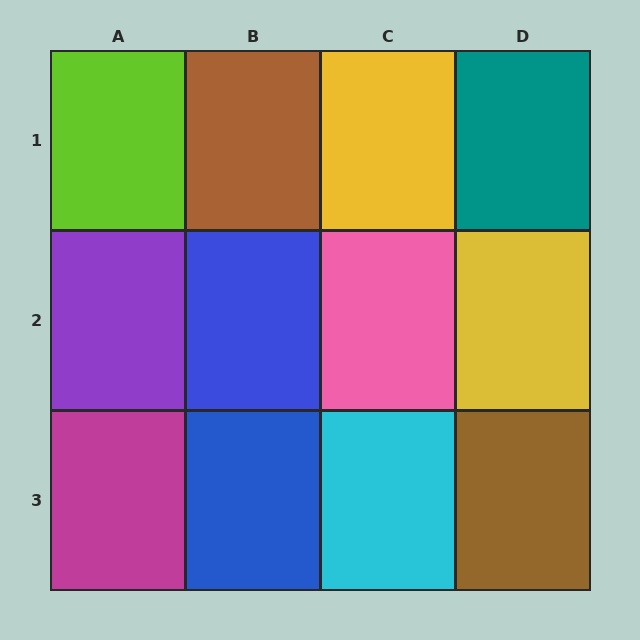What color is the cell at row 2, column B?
Blue.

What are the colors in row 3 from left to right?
Magenta, blue, cyan, brown.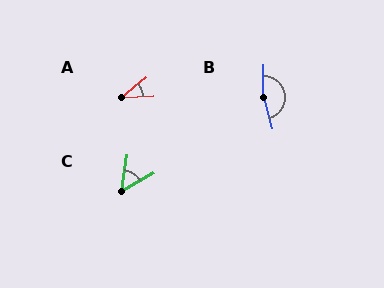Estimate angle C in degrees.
Approximately 52 degrees.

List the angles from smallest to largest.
A (36°), C (52°), B (165°).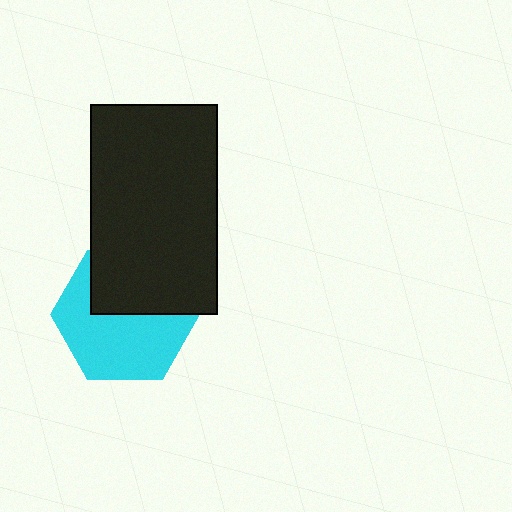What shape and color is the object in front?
The object in front is a black rectangle.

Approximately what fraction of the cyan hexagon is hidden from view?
Roughly 41% of the cyan hexagon is hidden behind the black rectangle.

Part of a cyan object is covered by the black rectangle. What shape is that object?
It is a hexagon.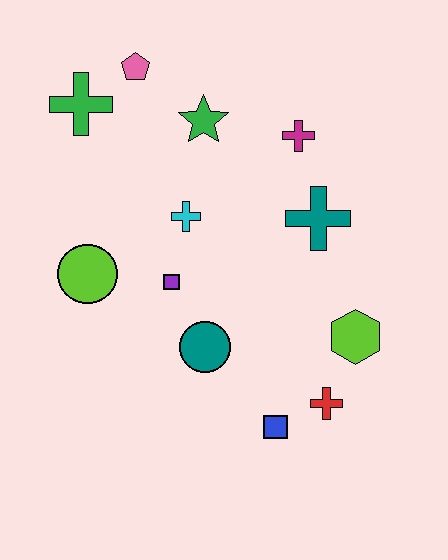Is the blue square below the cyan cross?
Yes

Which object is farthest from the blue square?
The pink pentagon is farthest from the blue square.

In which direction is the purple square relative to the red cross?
The purple square is to the left of the red cross.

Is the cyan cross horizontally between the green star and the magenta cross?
No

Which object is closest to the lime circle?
The purple square is closest to the lime circle.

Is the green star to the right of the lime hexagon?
No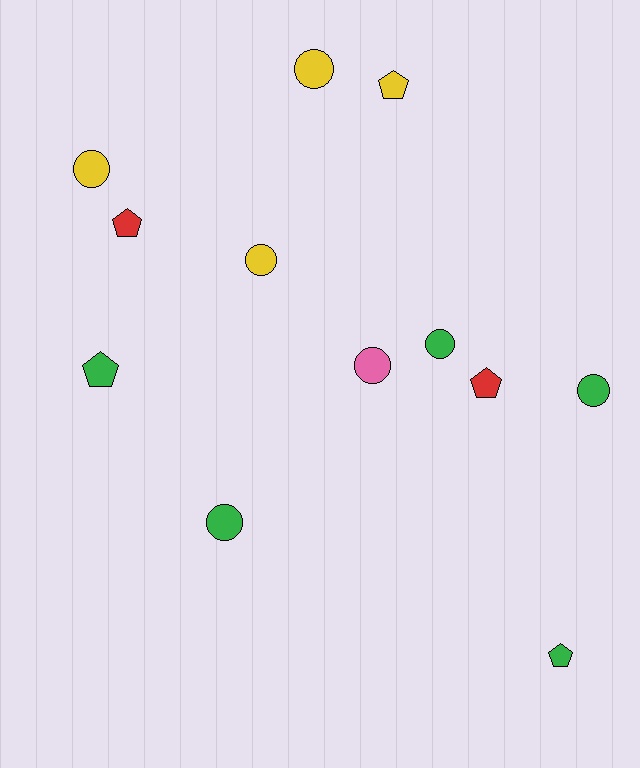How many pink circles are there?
There is 1 pink circle.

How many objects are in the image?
There are 12 objects.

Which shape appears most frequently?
Circle, with 7 objects.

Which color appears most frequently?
Green, with 5 objects.